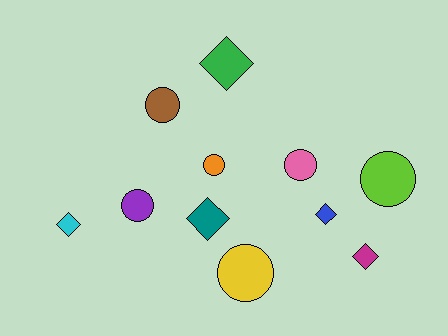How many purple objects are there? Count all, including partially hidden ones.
There is 1 purple object.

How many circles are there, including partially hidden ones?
There are 6 circles.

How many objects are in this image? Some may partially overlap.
There are 11 objects.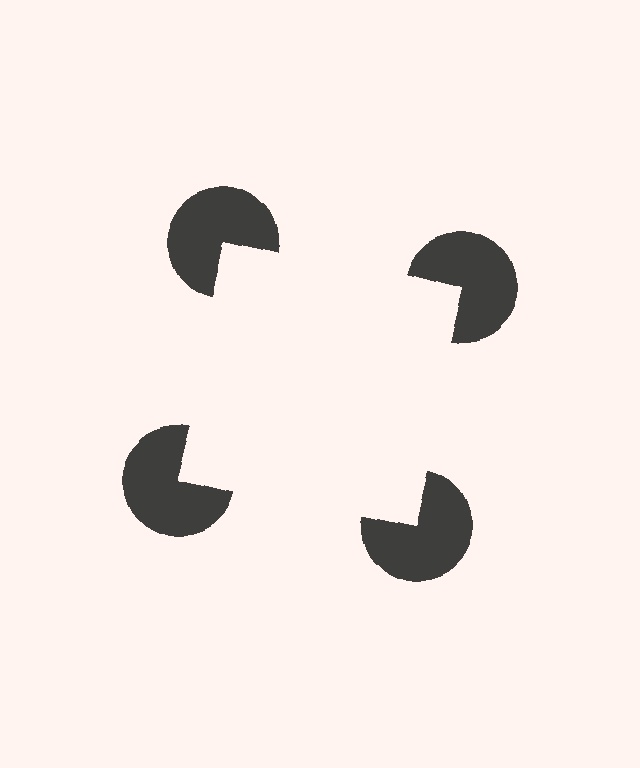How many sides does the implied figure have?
4 sides.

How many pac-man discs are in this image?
There are 4 — one at each vertex of the illusory square.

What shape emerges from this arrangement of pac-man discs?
An illusory square — its edges are inferred from the aligned wedge cuts in the pac-man discs, not physically drawn.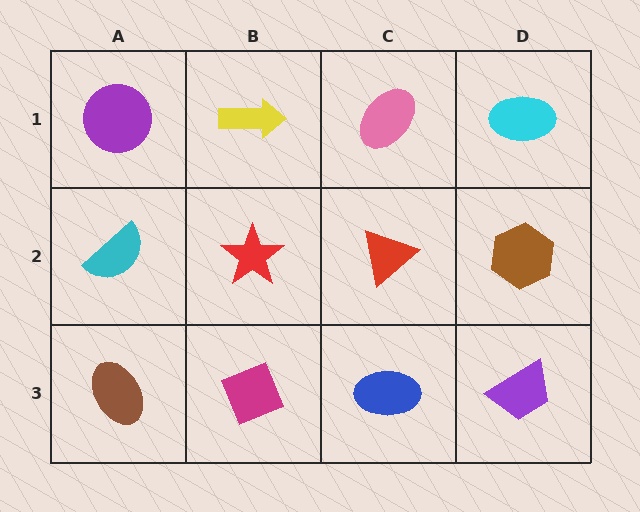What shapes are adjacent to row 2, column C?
A pink ellipse (row 1, column C), a blue ellipse (row 3, column C), a red star (row 2, column B), a brown hexagon (row 2, column D).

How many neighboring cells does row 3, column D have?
2.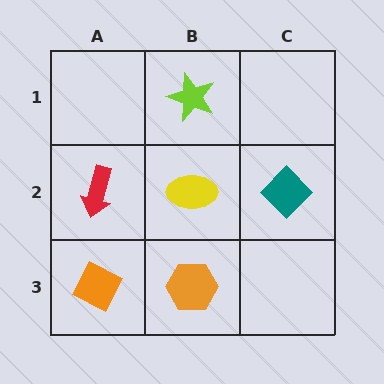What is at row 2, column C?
A teal diamond.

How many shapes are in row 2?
3 shapes.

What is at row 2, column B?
A yellow ellipse.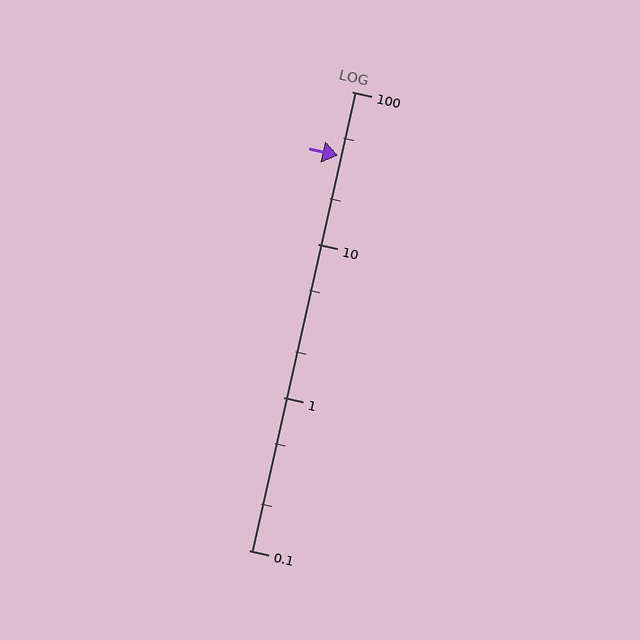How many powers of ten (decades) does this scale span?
The scale spans 3 decades, from 0.1 to 100.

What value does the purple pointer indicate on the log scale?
The pointer indicates approximately 38.